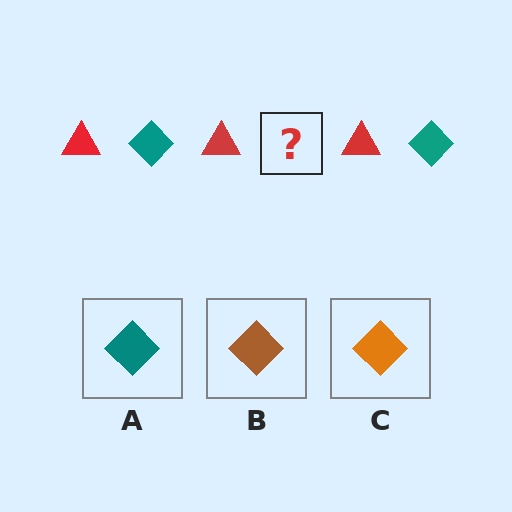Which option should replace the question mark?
Option A.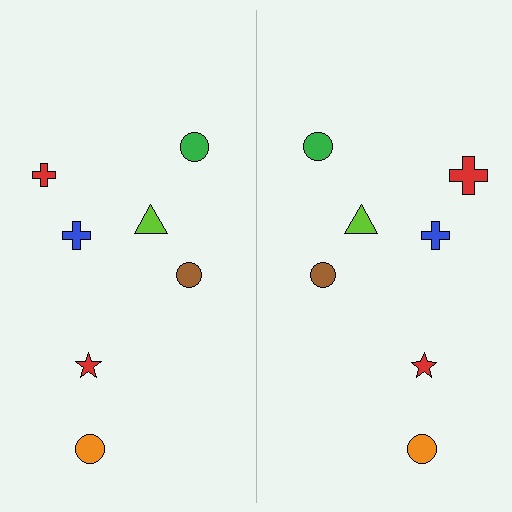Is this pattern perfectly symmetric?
No, the pattern is not perfectly symmetric. The red cross on the right side has a different size than its mirror counterpart.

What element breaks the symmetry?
The red cross on the right side has a different size than its mirror counterpart.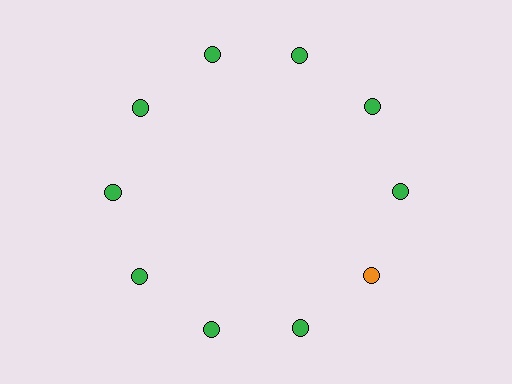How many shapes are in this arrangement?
There are 10 shapes arranged in a ring pattern.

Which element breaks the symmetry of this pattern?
The orange circle at roughly the 4 o'clock position breaks the symmetry. All other shapes are green circles.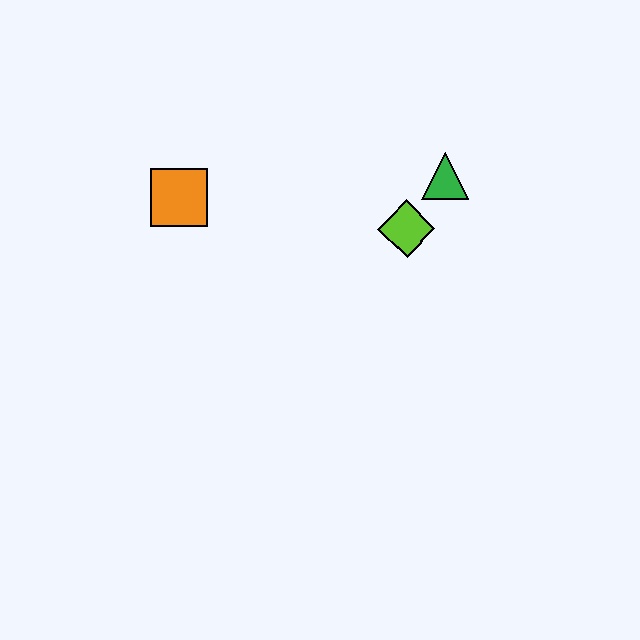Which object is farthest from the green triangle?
The orange square is farthest from the green triangle.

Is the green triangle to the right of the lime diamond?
Yes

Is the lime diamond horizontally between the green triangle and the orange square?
Yes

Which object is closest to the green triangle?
The lime diamond is closest to the green triangle.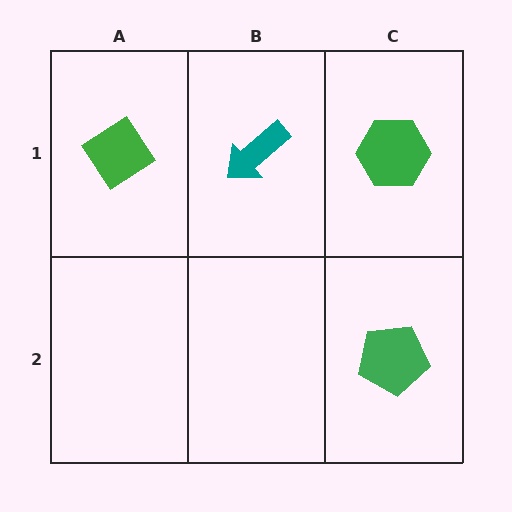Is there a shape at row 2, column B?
No, that cell is empty.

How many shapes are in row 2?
1 shape.